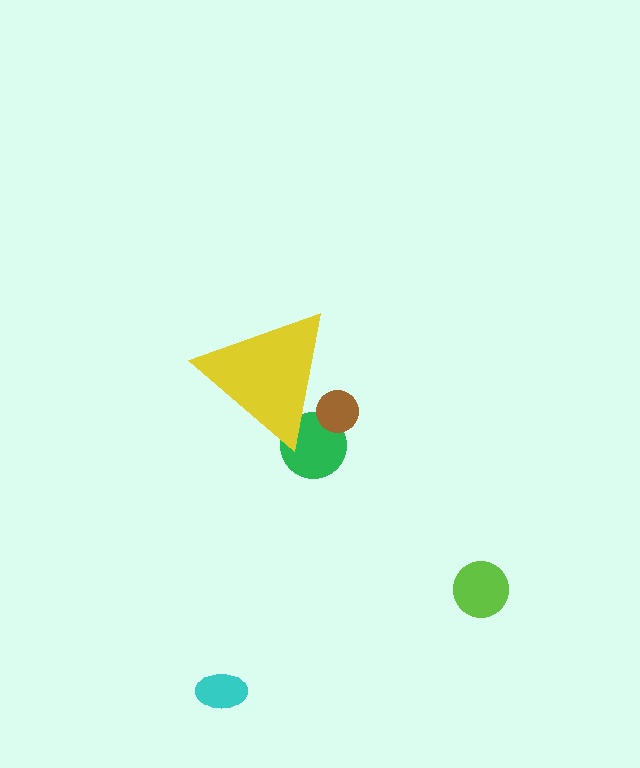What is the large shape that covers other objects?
A yellow triangle.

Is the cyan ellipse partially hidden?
No, the cyan ellipse is fully visible.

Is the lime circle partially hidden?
No, the lime circle is fully visible.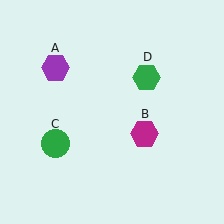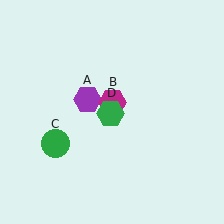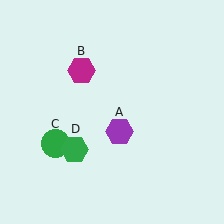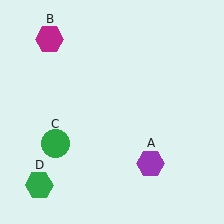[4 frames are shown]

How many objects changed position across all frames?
3 objects changed position: purple hexagon (object A), magenta hexagon (object B), green hexagon (object D).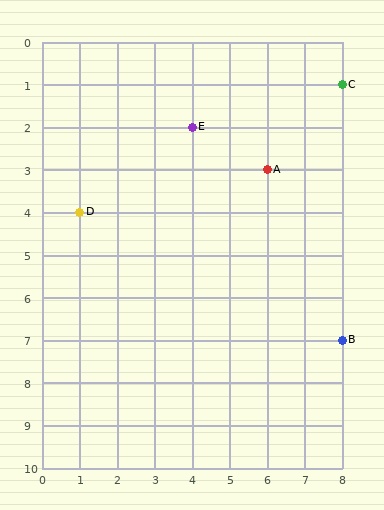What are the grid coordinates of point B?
Point B is at grid coordinates (8, 7).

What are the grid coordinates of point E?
Point E is at grid coordinates (4, 2).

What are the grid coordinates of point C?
Point C is at grid coordinates (8, 1).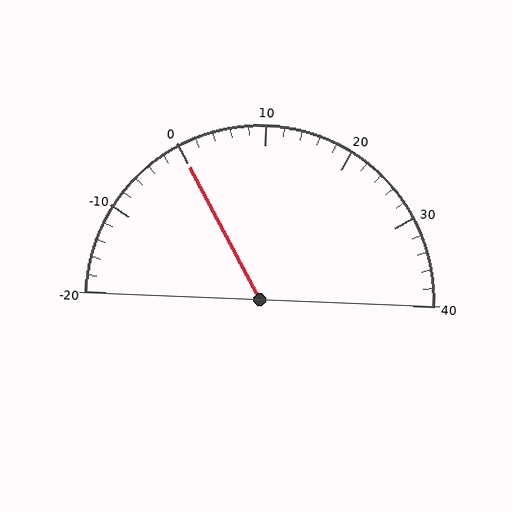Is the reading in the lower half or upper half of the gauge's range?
The reading is in the lower half of the range (-20 to 40).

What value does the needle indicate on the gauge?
The needle indicates approximately 0.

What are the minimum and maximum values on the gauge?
The gauge ranges from -20 to 40.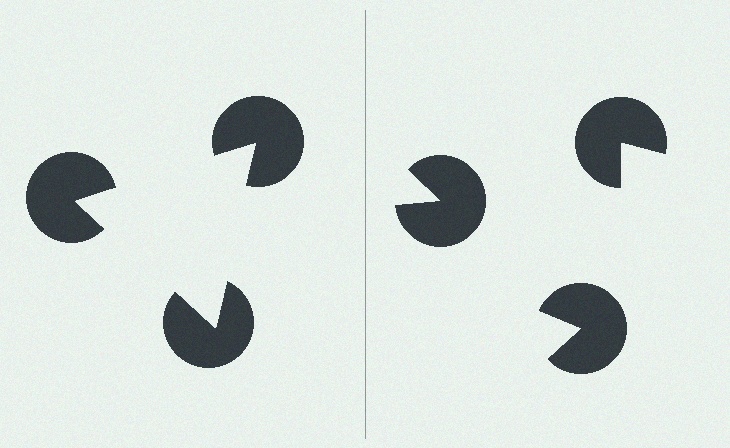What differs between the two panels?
The pac-man discs are positioned identically on both sides; only the wedge orientations differ. On the left they align to a triangle; on the right they are misaligned.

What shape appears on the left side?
An illusory triangle.